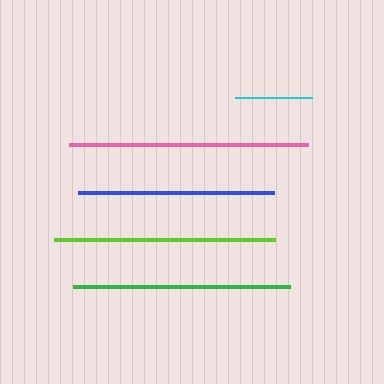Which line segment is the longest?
The pink line is the longest at approximately 239 pixels.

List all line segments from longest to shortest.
From longest to shortest: pink, lime, green, blue, cyan.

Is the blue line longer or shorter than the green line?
The green line is longer than the blue line.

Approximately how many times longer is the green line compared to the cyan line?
The green line is approximately 2.8 times the length of the cyan line.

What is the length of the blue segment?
The blue segment is approximately 196 pixels long.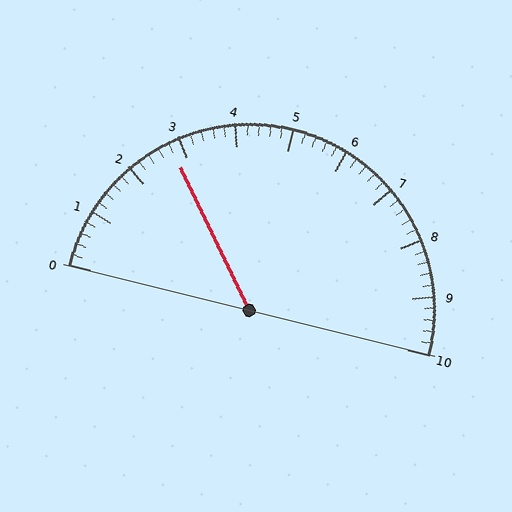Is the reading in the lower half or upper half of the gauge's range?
The reading is in the lower half of the range (0 to 10).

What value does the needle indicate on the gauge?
The needle indicates approximately 2.8.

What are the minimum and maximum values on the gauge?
The gauge ranges from 0 to 10.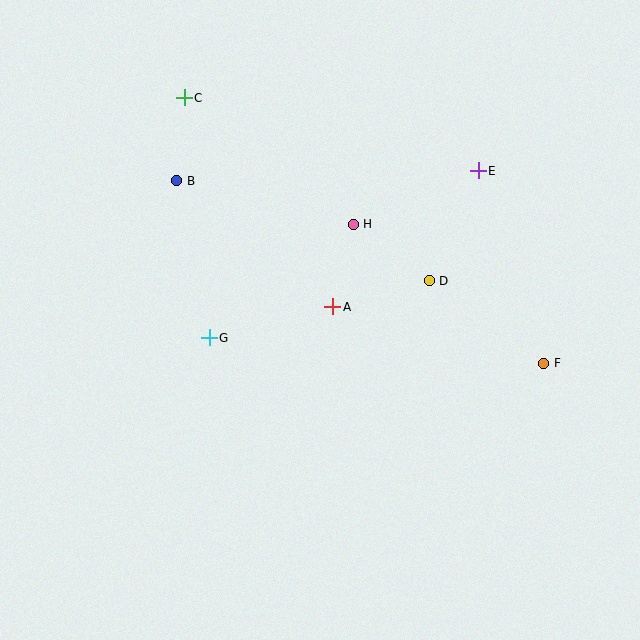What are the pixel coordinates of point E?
Point E is at (478, 171).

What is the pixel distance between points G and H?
The distance between G and H is 183 pixels.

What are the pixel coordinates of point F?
Point F is at (544, 363).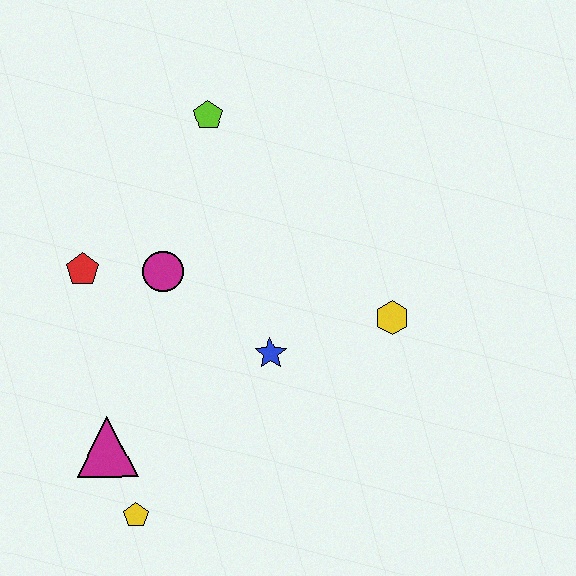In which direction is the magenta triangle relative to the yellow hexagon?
The magenta triangle is to the left of the yellow hexagon.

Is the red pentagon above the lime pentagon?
No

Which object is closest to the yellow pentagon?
The magenta triangle is closest to the yellow pentagon.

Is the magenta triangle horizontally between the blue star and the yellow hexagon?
No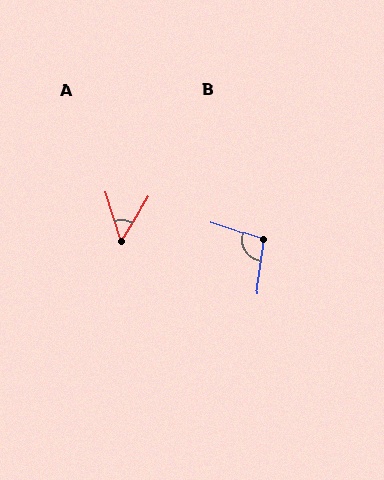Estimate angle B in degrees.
Approximately 101 degrees.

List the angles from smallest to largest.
A (50°), B (101°).